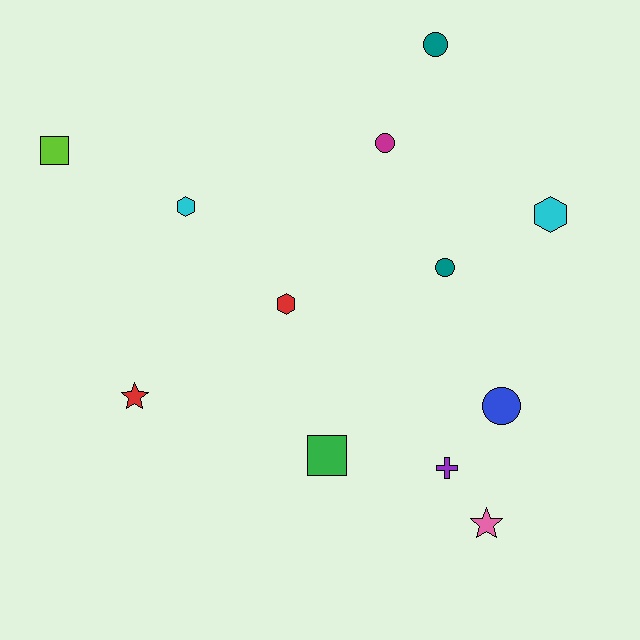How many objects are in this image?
There are 12 objects.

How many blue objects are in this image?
There is 1 blue object.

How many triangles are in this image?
There are no triangles.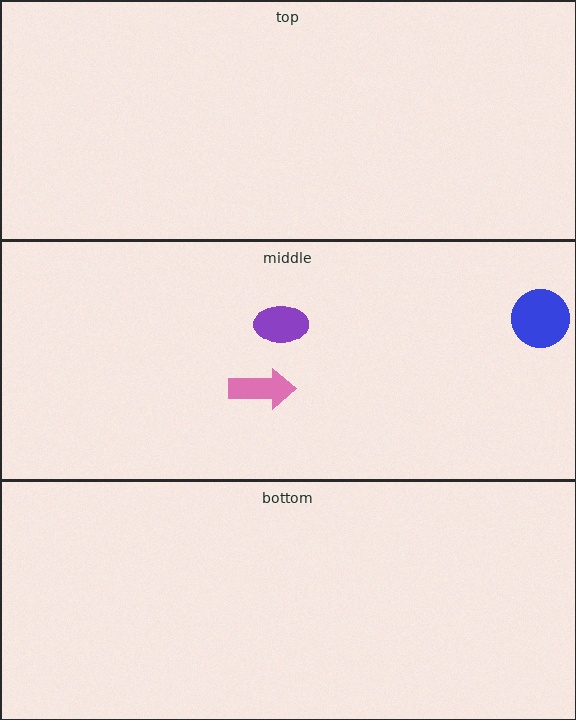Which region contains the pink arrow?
The middle region.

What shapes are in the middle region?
The blue circle, the pink arrow, the purple ellipse.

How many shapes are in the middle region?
3.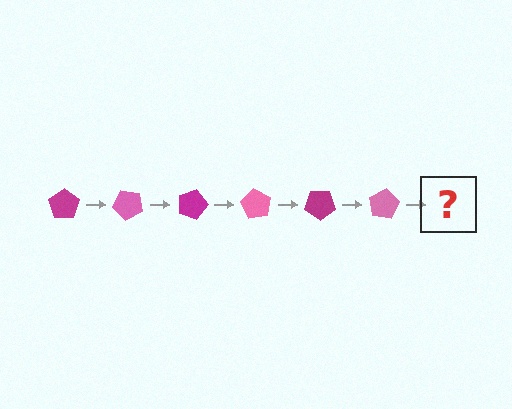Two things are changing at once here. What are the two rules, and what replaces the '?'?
The two rules are that it rotates 45 degrees each step and the color cycles through magenta and pink. The '?' should be a magenta pentagon, rotated 270 degrees from the start.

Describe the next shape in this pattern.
It should be a magenta pentagon, rotated 270 degrees from the start.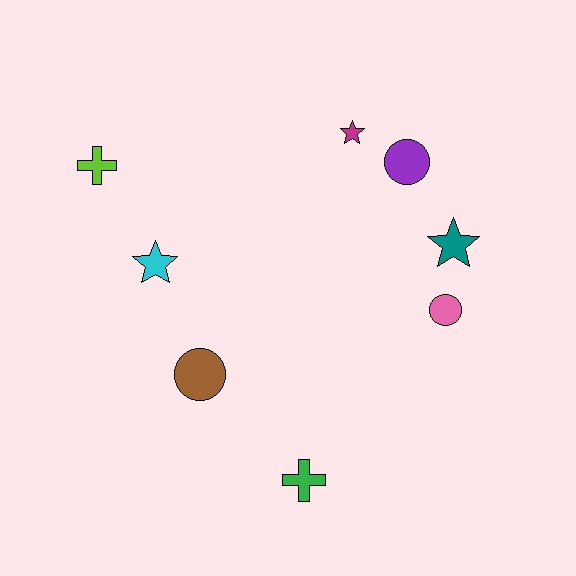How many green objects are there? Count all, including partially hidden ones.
There is 1 green object.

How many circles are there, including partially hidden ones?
There are 3 circles.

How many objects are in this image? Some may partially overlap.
There are 8 objects.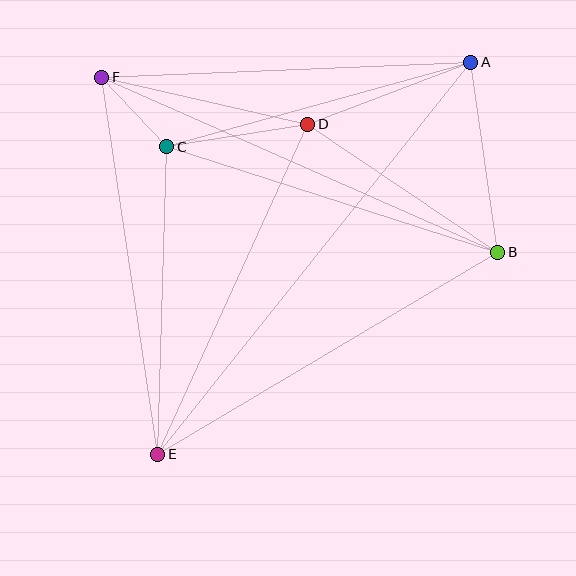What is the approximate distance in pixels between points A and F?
The distance between A and F is approximately 369 pixels.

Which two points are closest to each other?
Points C and F are closest to each other.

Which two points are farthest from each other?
Points A and E are farthest from each other.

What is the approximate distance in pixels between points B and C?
The distance between B and C is approximately 347 pixels.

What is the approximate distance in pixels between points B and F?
The distance between B and F is approximately 433 pixels.